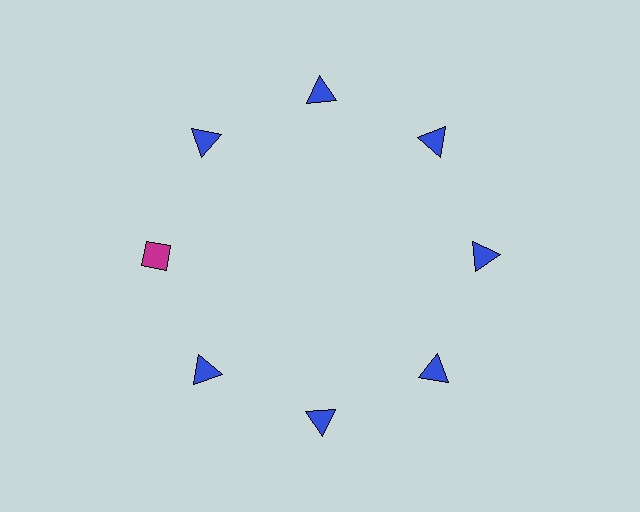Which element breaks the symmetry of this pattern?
The magenta diamond at roughly the 9 o'clock position breaks the symmetry. All other shapes are blue triangles.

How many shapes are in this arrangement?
There are 8 shapes arranged in a ring pattern.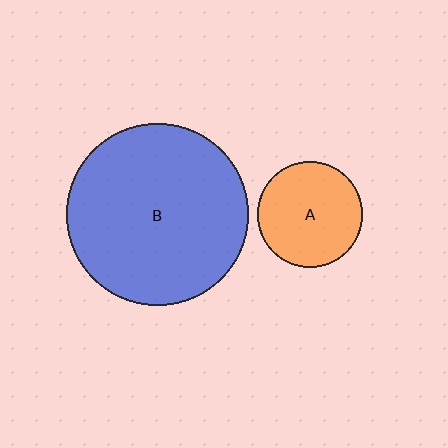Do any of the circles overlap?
No, none of the circles overlap.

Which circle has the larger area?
Circle B (blue).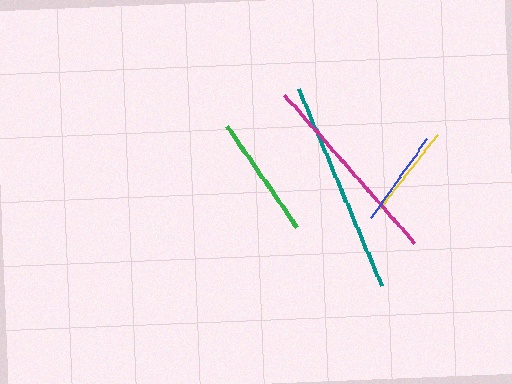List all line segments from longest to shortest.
From longest to shortest: teal, magenta, green, blue, yellow.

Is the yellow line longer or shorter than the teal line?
The teal line is longer than the yellow line.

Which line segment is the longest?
The teal line is the longest at approximately 214 pixels.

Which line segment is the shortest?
The yellow line is the shortest at approximately 95 pixels.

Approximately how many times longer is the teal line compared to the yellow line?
The teal line is approximately 2.2 times the length of the yellow line.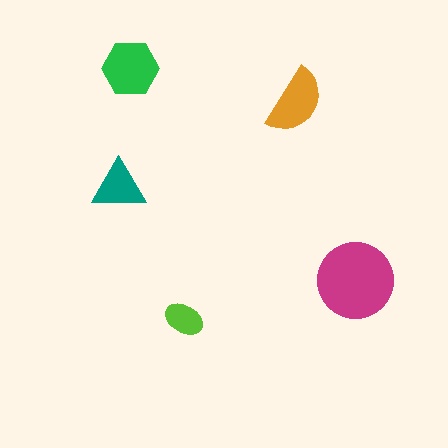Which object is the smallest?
The lime ellipse.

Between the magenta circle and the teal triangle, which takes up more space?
The magenta circle.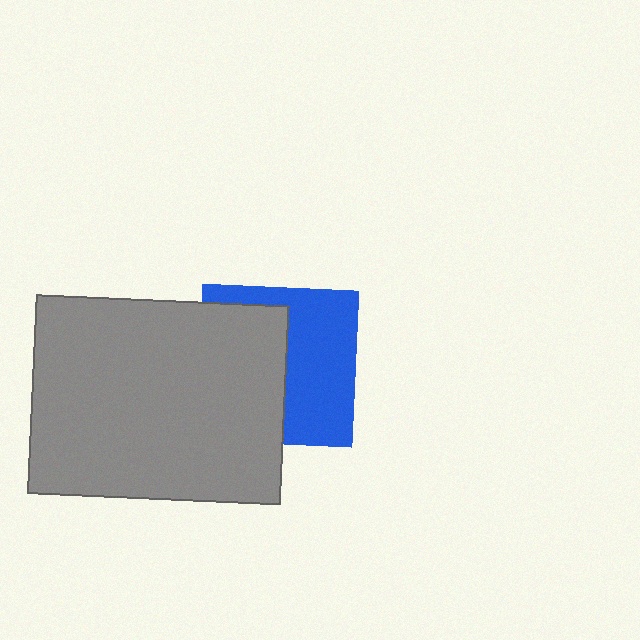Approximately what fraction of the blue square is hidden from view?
Roughly 50% of the blue square is hidden behind the gray rectangle.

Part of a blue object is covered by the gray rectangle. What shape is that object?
It is a square.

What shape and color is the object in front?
The object in front is a gray rectangle.